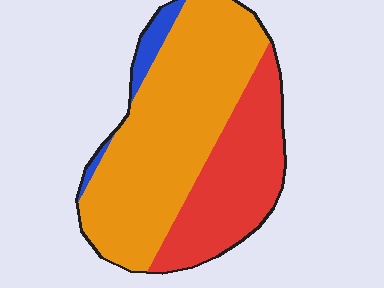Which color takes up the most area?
Orange, at roughly 60%.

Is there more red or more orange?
Orange.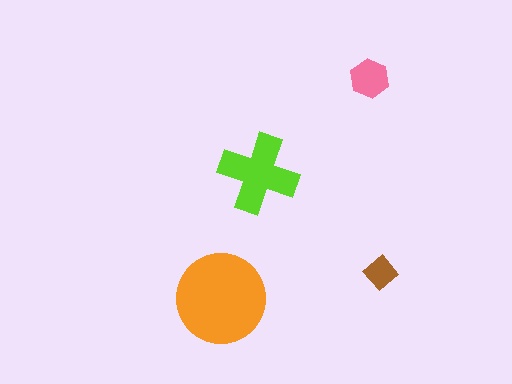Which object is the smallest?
The brown diamond.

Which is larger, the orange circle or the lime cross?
The orange circle.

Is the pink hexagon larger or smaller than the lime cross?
Smaller.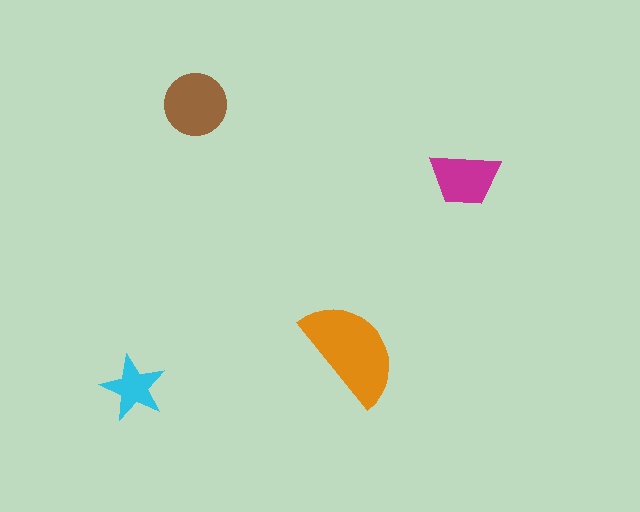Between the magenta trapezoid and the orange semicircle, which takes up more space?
The orange semicircle.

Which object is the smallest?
The cyan star.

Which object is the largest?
The orange semicircle.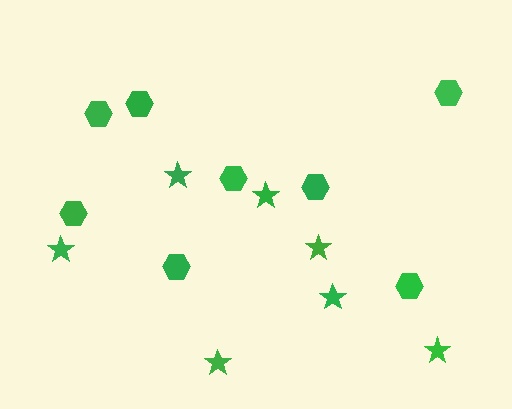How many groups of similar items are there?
There are 2 groups: one group of stars (7) and one group of hexagons (8).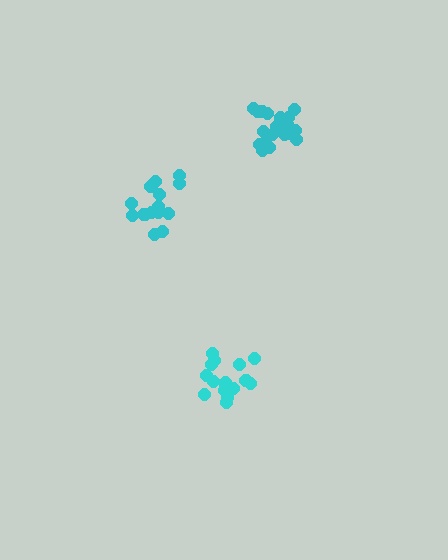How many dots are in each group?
Group 1: 15 dots, Group 2: 16 dots, Group 3: 20 dots (51 total).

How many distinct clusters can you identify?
There are 3 distinct clusters.